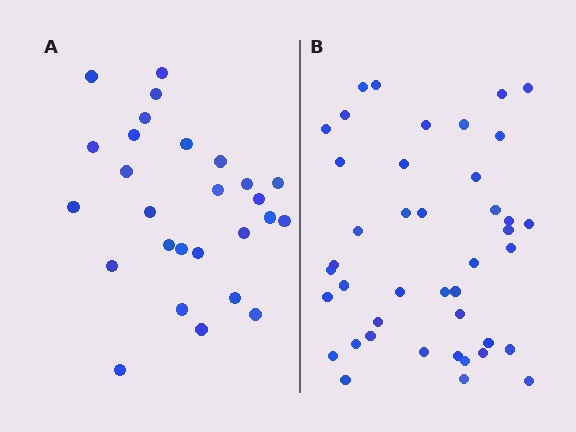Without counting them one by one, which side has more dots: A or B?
Region B (the right region) has more dots.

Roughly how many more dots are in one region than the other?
Region B has approximately 15 more dots than region A.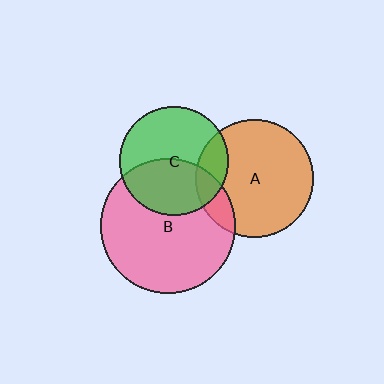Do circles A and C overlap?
Yes.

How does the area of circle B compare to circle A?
Approximately 1.3 times.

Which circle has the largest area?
Circle B (pink).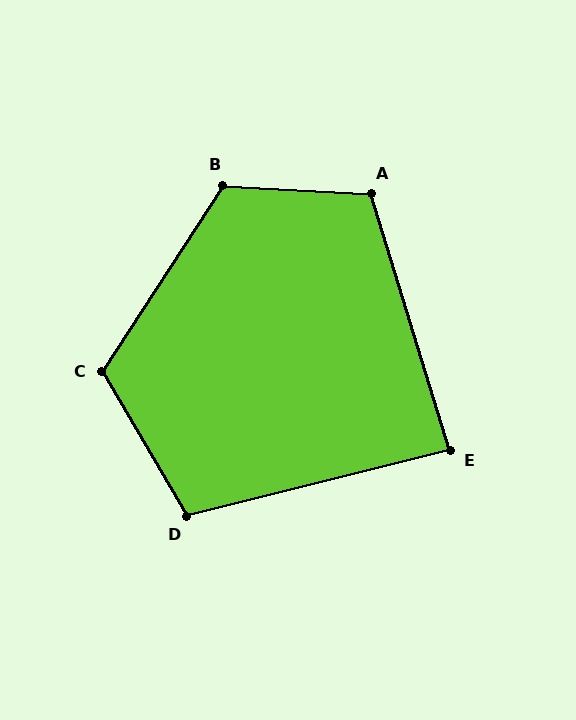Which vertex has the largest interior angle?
B, at approximately 120 degrees.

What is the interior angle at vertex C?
Approximately 117 degrees (obtuse).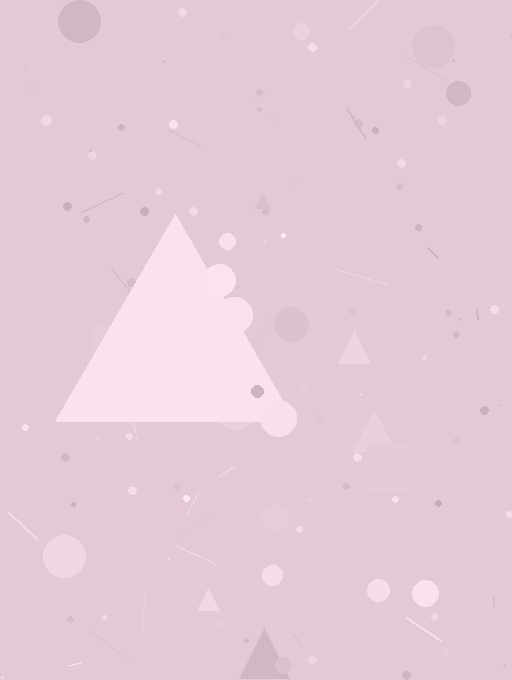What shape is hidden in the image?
A triangle is hidden in the image.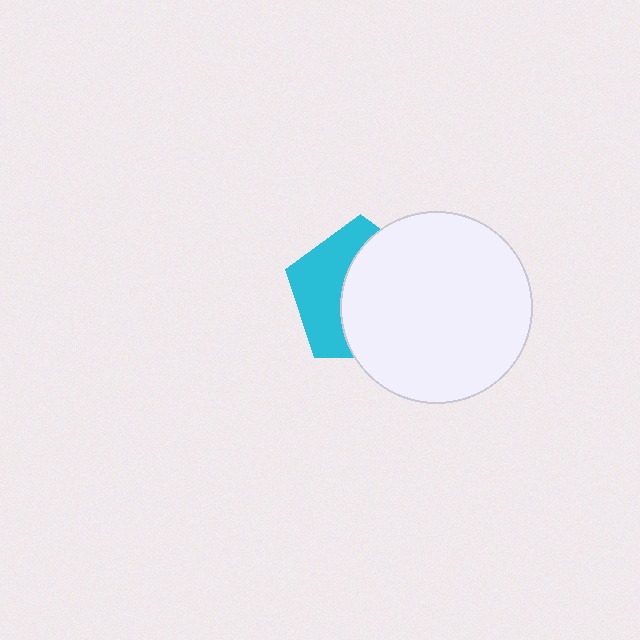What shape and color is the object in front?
The object in front is a white circle.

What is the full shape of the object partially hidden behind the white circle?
The partially hidden object is a cyan pentagon.